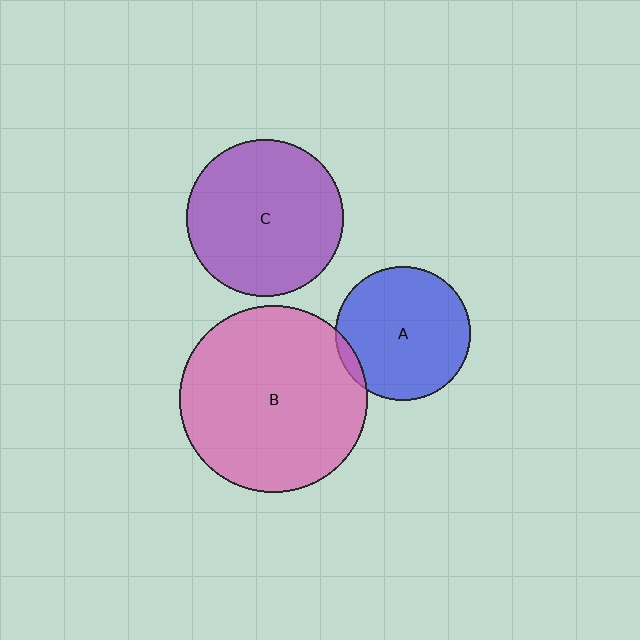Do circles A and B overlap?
Yes.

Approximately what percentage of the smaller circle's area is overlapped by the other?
Approximately 5%.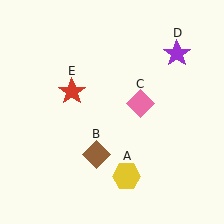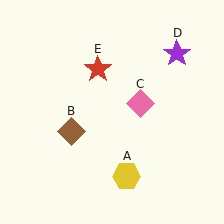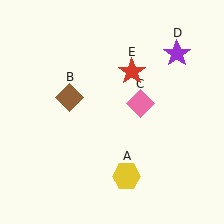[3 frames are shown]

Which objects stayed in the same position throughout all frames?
Yellow hexagon (object A) and pink diamond (object C) and purple star (object D) remained stationary.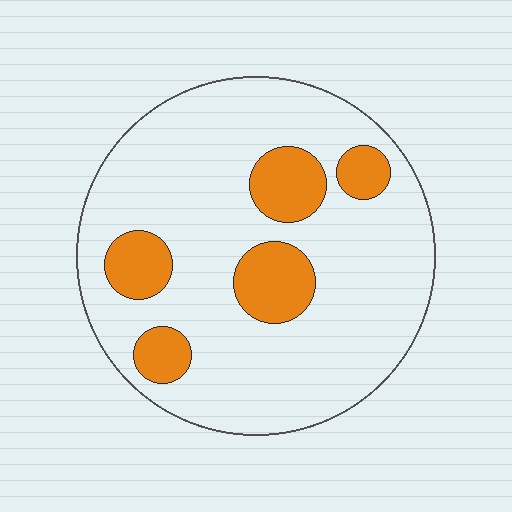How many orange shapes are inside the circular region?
5.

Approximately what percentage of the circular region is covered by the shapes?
Approximately 20%.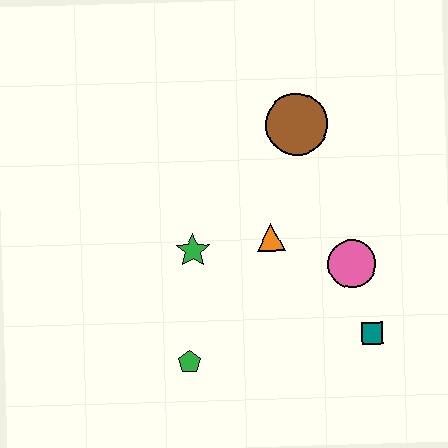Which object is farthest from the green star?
The teal square is farthest from the green star.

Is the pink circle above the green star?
No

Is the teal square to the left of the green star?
No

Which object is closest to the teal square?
The pink circle is closest to the teal square.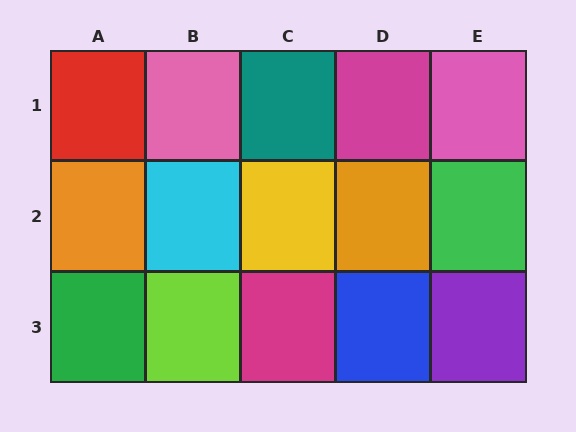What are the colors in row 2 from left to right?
Orange, cyan, yellow, orange, green.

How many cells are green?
2 cells are green.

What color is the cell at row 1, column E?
Pink.